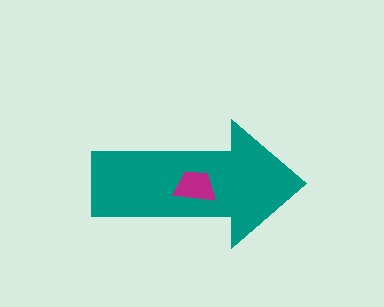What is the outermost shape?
The teal arrow.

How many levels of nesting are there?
2.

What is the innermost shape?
The magenta trapezoid.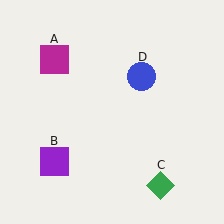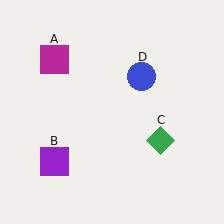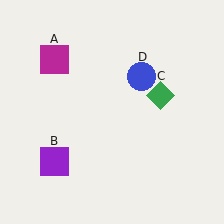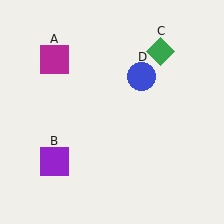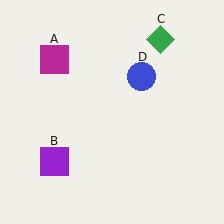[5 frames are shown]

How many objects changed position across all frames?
1 object changed position: green diamond (object C).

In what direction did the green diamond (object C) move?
The green diamond (object C) moved up.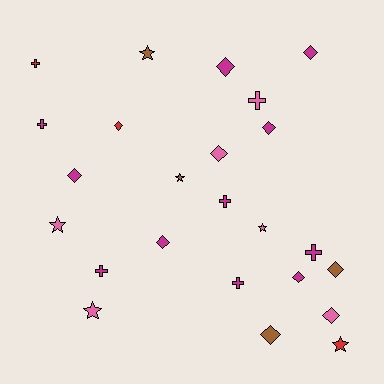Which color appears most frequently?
Magenta, with 11 objects.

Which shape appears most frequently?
Diamond, with 11 objects.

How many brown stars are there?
There are 2 brown stars.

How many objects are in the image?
There are 24 objects.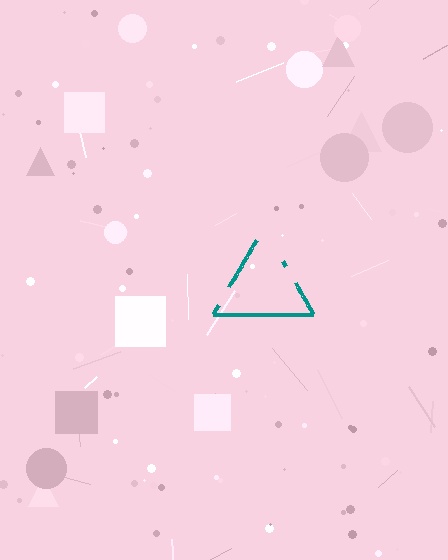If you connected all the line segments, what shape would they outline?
They would outline a triangle.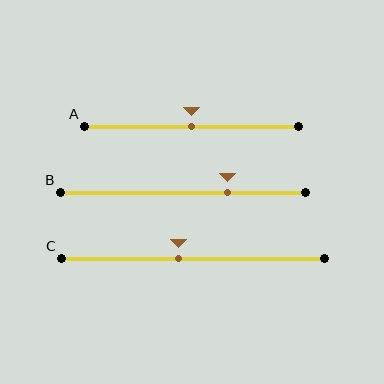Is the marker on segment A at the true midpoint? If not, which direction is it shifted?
Yes, the marker on segment A is at the true midpoint.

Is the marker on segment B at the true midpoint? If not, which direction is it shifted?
No, the marker on segment B is shifted to the right by about 18% of the segment length.